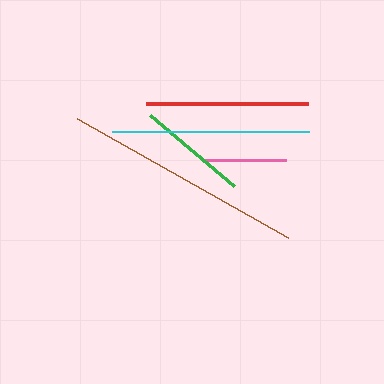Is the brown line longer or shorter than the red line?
The brown line is longer than the red line.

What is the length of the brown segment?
The brown segment is approximately 242 pixels long.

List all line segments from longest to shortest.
From longest to shortest: brown, cyan, red, green, pink.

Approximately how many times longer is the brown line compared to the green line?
The brown line is approximately 2.2 times the length of the green line.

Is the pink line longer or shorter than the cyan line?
The cyan line is longer than the pink line.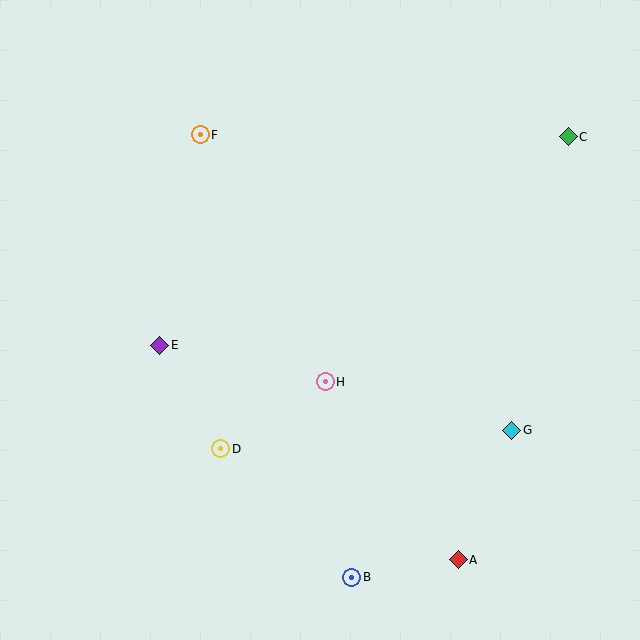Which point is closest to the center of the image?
Point H at (325, 382) is closest to the center.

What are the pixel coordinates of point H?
Point H is at (325, 382).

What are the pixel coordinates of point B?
Point B is at (352, 578).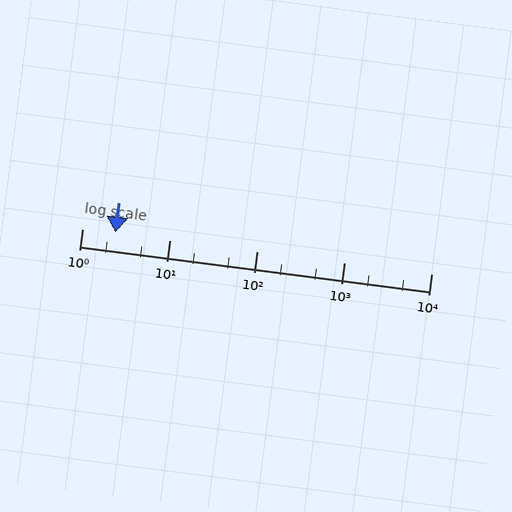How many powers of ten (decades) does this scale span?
The scale spans 4 decades, from 1 to 10000.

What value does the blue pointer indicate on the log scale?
The pointer indicates approximately 2.4.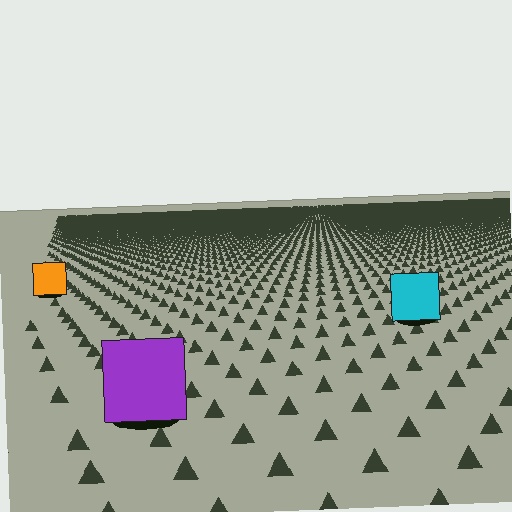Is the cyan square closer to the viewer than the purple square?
No. The purple square is closer — you can tell from the texture gradient: the ground texture is coarser near it.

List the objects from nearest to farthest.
From nearest to farthest: the purple square, the cyan square, the orange square.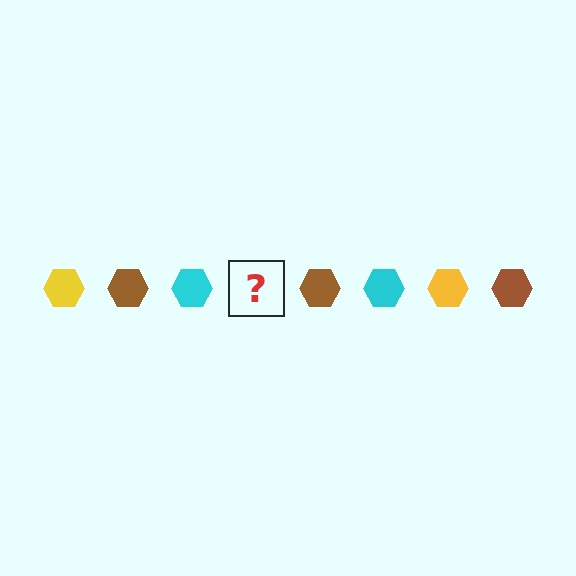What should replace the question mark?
The question mark should be replaced with a yellow hexagon.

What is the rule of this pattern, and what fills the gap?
The rule is that the pattern cycles through yellow, brown, cyan hexagons. The gap should be filled with a yellow hexagon.